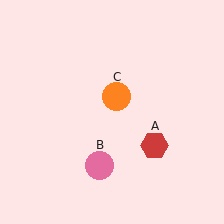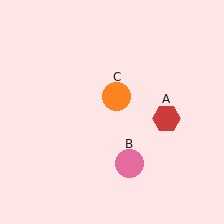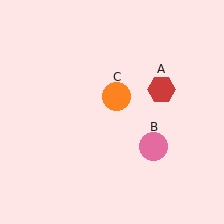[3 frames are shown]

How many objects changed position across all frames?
2 objects changed position: red hexagon (object A), pink circle (object B).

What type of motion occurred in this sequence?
The red hexagon (object A), pink circle (object B) rotated counterclockwise around the center of the scene.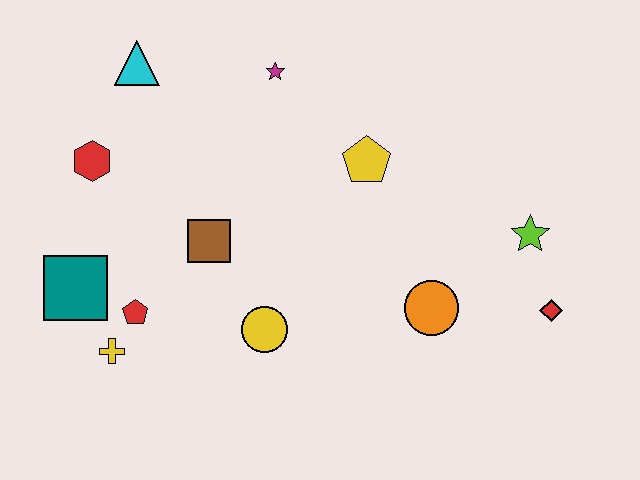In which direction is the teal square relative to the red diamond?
The teal square is to the left of the red diamond.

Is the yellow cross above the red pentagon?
No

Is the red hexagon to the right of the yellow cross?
No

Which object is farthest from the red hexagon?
The red diamond is farthest from the red hexagon.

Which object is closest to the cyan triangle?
The red hexagon is closest to the cyan triangle.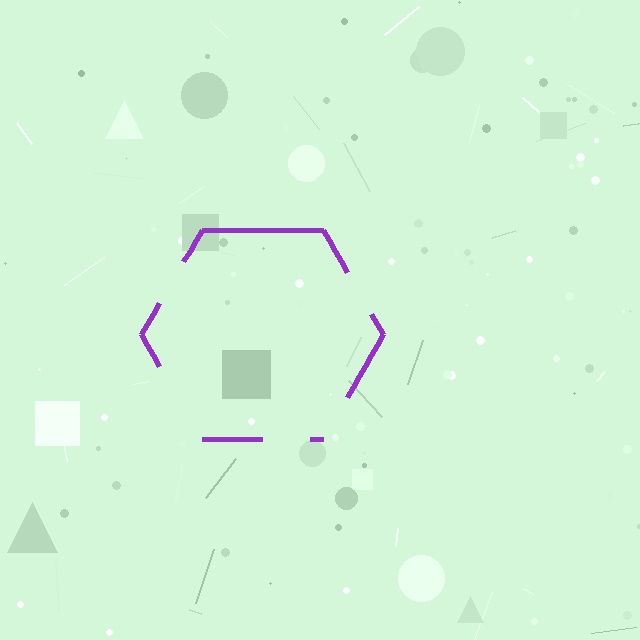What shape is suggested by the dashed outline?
The dashed outline suggests a hexagon.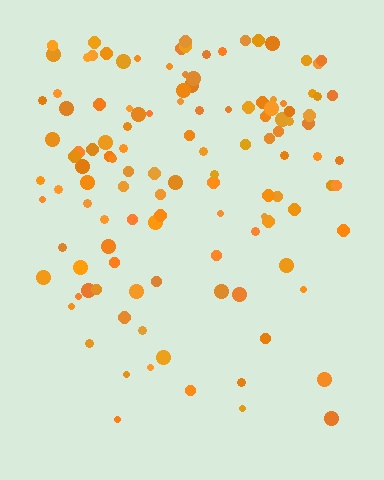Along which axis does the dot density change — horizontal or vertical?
Vertical.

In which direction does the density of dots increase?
From bottom to top, with the top side densest.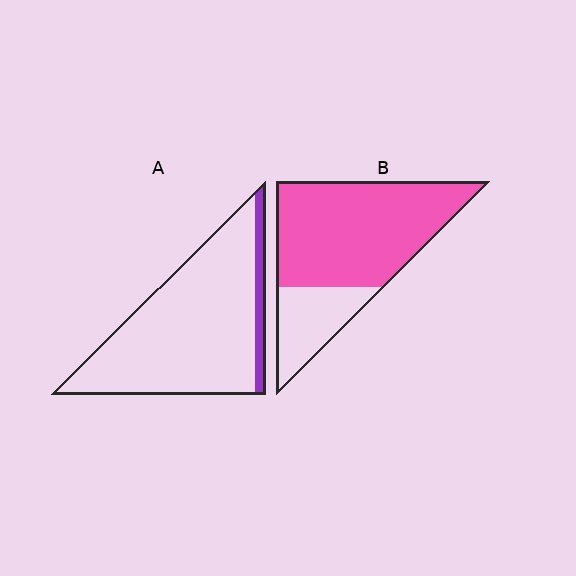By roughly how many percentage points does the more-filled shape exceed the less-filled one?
By roughly 65 percentage points (B over A).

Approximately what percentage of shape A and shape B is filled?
A is approximately 10% and B is approximately 75%.